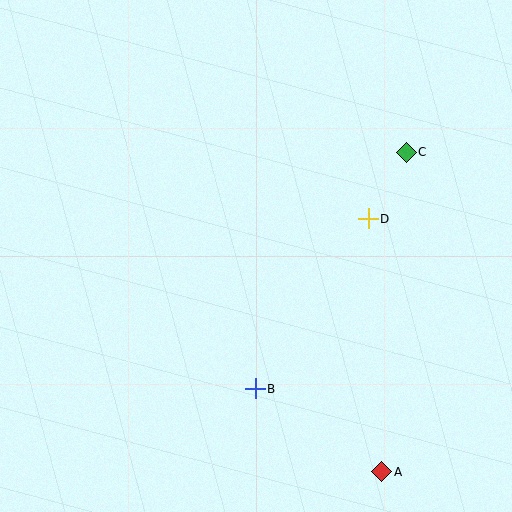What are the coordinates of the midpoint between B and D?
The midpoint between B and D is at (312, 304).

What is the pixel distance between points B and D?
The distance between B and D is 204 pixels.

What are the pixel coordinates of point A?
Point A is at (382, 472).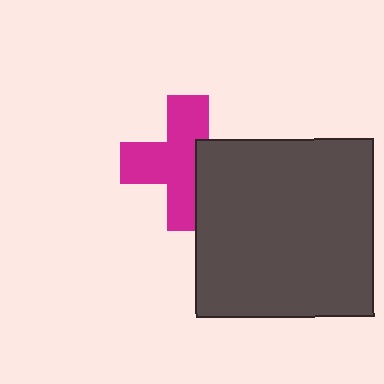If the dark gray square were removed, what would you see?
You would see the complete magenta cross.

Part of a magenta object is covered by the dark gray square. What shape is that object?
It is a cross.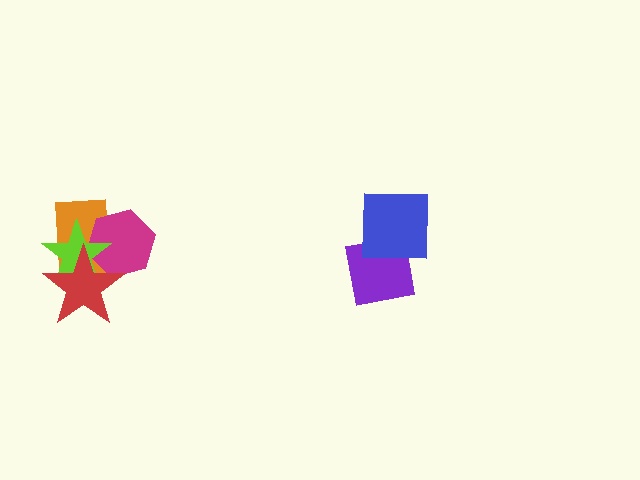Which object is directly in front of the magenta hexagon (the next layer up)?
The lime star is directly in front of the magenta hexagon.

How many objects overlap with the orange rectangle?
3 objects overlap with the orange rectangle.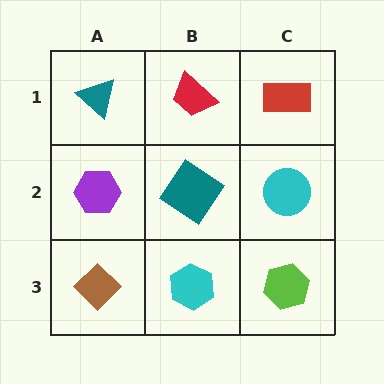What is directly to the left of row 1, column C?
A red trapezoid.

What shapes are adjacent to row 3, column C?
A cyan circle (row 2, column C), a cyan hexagon (row 3, column B).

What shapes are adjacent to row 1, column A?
A purple hexagon (row 2, column A), a red trapezoid (row 1, column B).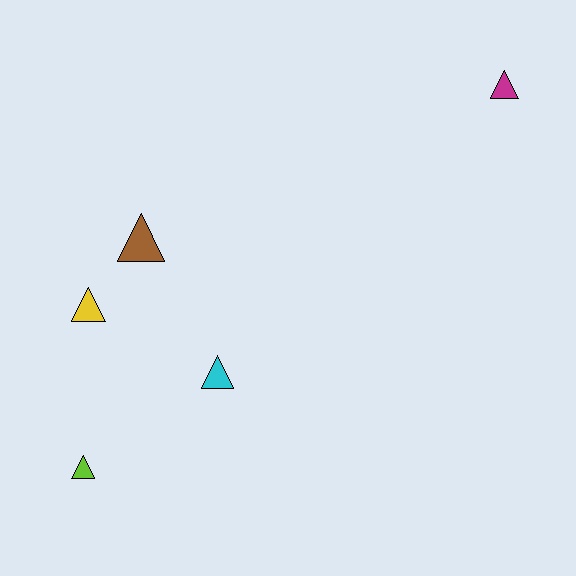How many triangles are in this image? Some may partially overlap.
There are 5 triangles.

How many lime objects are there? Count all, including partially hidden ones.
There is 1 lime object.